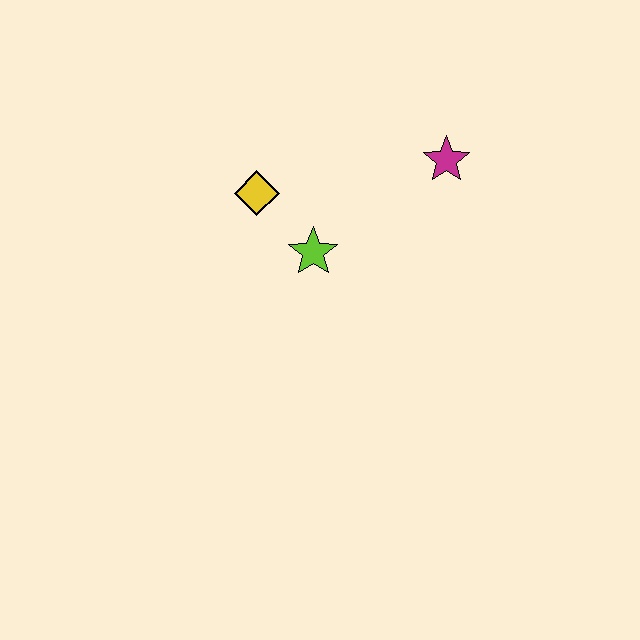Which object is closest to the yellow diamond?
The lime star is closest to the yellow diamond.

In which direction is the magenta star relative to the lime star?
The magenta star is to the right of the lime star.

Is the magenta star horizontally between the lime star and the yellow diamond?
No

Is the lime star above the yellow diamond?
No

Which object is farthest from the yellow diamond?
The magenta star is farthest from the yellow diamond.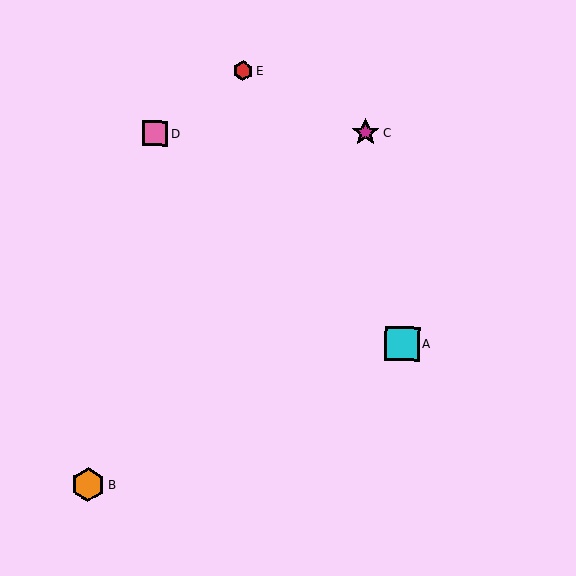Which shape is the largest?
The cyan square (labeled A) is the largest.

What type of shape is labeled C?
Shape C is a magenta star.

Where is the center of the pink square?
The center of the pink square is at (155, 134).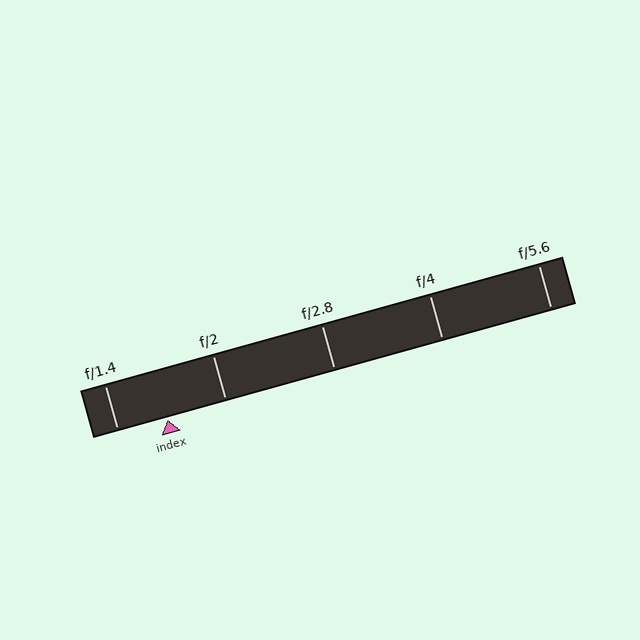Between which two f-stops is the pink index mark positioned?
The index mark is between f/1.4 and f/2.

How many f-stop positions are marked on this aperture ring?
There are 5 f-stop positions marked.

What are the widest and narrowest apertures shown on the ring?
The widest aperture shown is f/1.4 and the narrowest is f/5.6.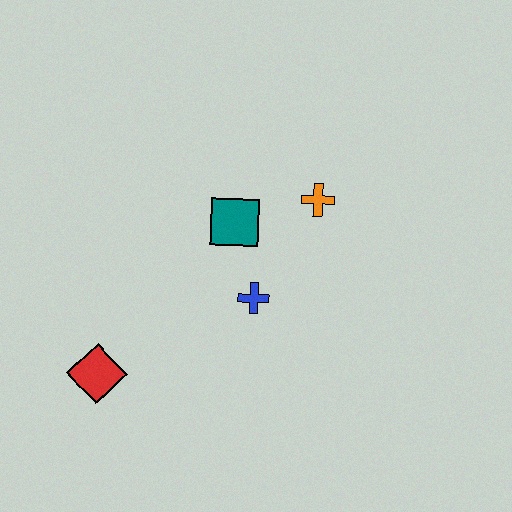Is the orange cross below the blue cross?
No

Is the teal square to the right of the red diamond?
Yes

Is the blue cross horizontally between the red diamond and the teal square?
No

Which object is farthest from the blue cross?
The red diamond is farthest from the blue cross.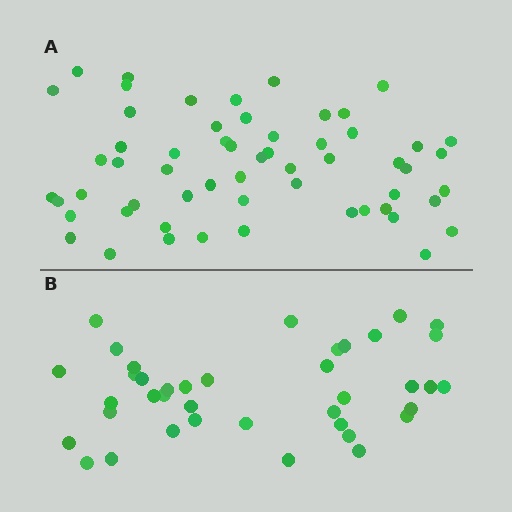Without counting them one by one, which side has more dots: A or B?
Region A (the top region) has more dots.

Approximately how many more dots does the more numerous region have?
Region A has approximately 20 more dots than region B.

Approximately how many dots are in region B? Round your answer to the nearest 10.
About 40 dots. (The exact count is 39, which rounds to 40.)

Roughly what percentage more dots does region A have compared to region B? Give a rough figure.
About 50% more.